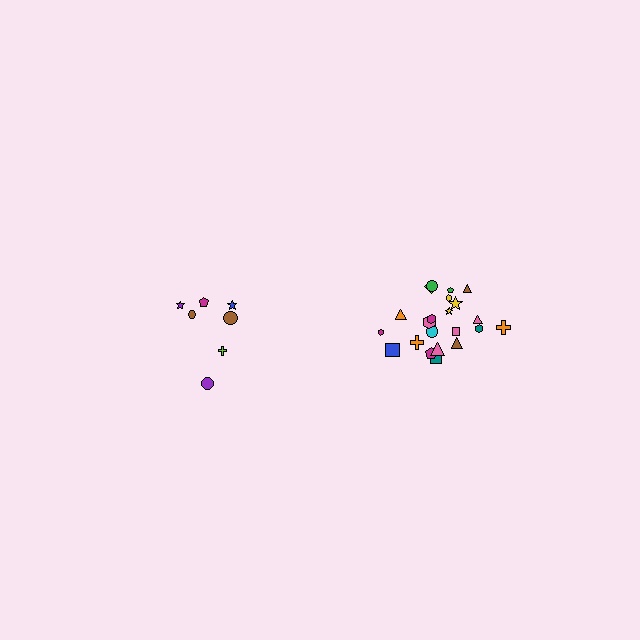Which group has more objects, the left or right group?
The right group.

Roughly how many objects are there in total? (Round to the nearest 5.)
Roughly 30 objects in total.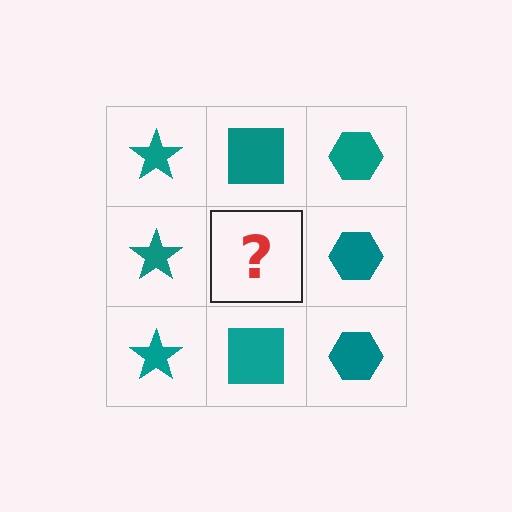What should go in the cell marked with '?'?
The missing cell should contain a teal square.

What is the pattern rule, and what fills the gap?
The rule is that each column has a consistent shape. The gap should be filled with a teal square.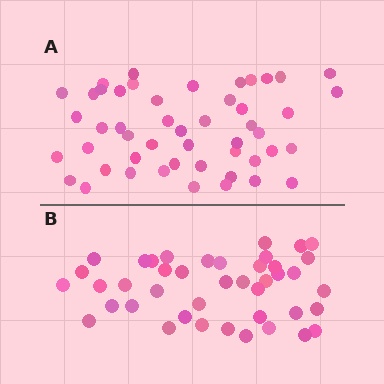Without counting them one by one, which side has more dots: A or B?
Region A (the top region) has more dots.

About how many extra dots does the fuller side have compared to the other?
Region A has roughly 8 or so more dots than region B.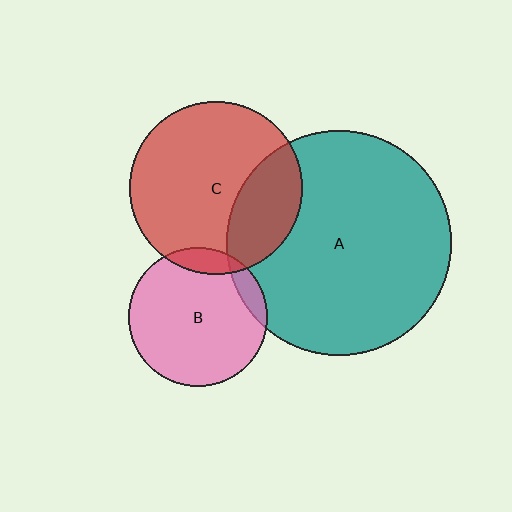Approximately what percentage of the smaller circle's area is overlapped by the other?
Approximately 25%.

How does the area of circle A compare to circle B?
Approximately 2.6 times.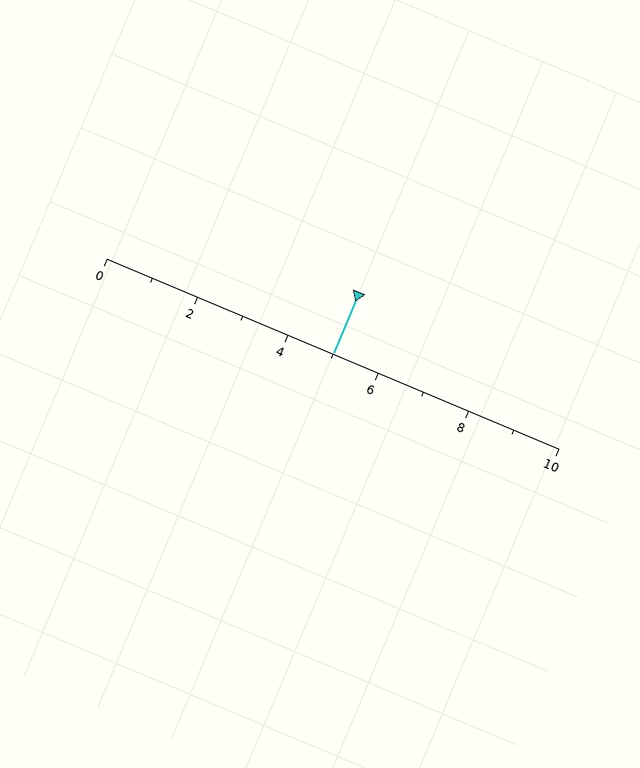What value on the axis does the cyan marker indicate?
The marker indicates approximately 5.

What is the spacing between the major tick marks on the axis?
The major ticks are spaced 2 apart.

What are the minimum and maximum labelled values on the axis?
The axis runs from 0 to 10.